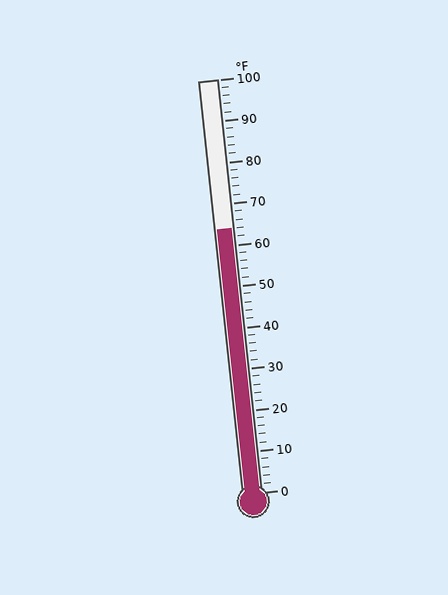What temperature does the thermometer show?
The thermometer shows approximately 64°F.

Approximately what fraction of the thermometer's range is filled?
The thermometer is filled to approximately 65% of its range.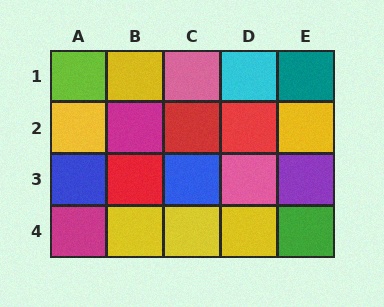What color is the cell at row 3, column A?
Blue.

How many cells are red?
3 cells are red.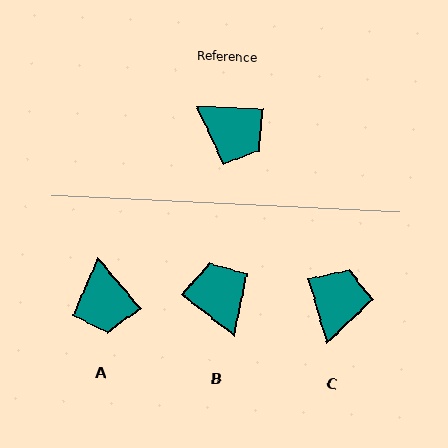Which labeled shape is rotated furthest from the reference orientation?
B, about 144 degrees away.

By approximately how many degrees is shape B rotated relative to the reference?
Approximately 144 degrees counter-clockwise.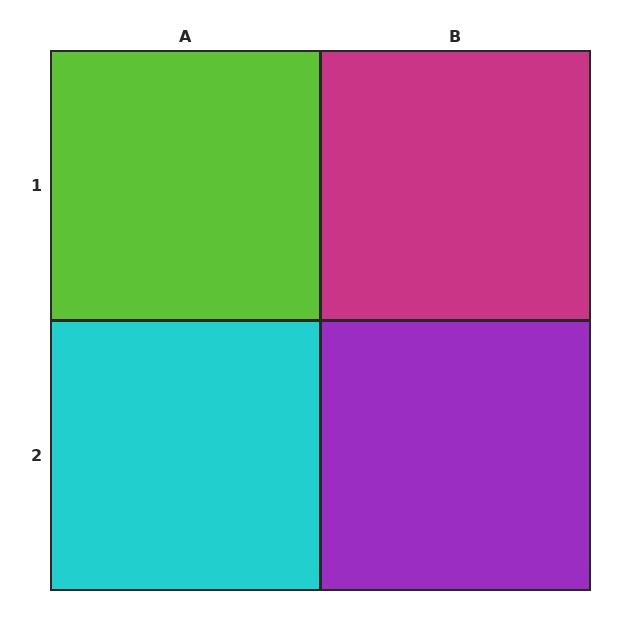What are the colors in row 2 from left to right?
Cyan, purple.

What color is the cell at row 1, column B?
Magenta.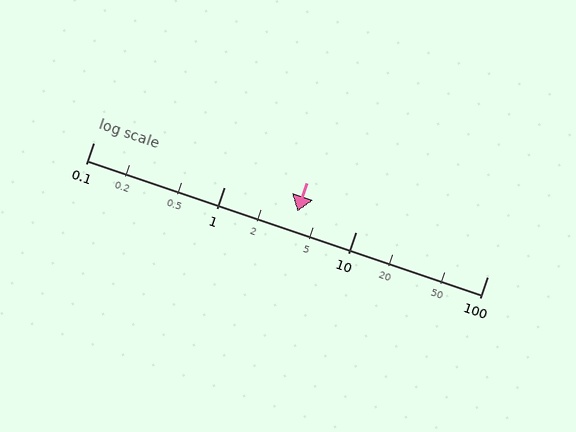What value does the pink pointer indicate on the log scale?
The pointer indicates approximately 3.6.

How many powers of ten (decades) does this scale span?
The scale spans 3 decades, from 0.1 to 100.